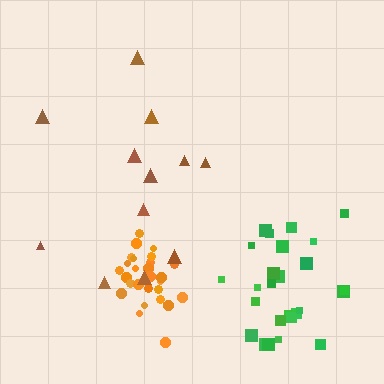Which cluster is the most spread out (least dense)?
Brown.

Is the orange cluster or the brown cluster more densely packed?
Orange.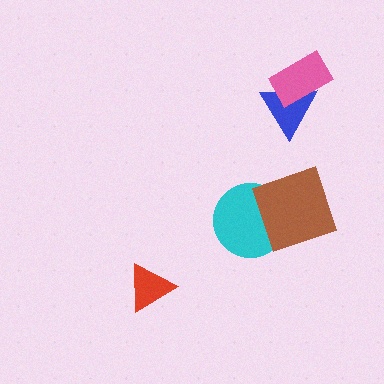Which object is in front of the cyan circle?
The brown square is in front of the cyan circle.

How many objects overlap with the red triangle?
0 objects overlap with the red triangle.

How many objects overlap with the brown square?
1 object overlaps with the brown square.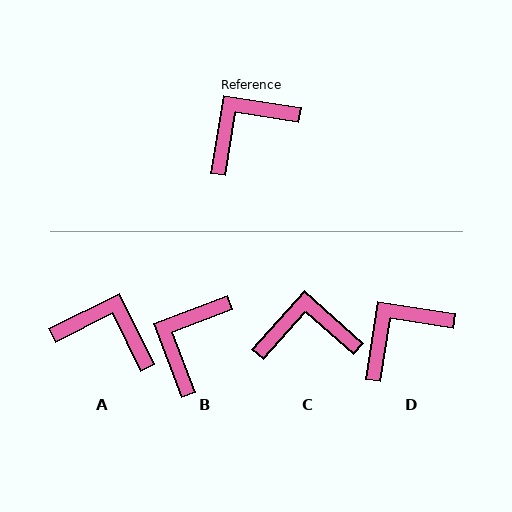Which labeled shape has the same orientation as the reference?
D.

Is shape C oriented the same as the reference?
No, it is off by about 33 degrees.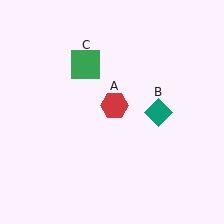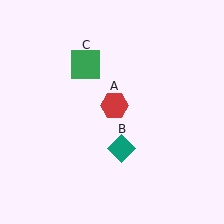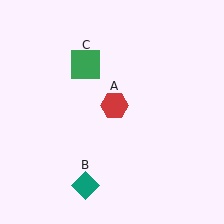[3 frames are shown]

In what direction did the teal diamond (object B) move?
The teal diamond (object B) moved down and to the left.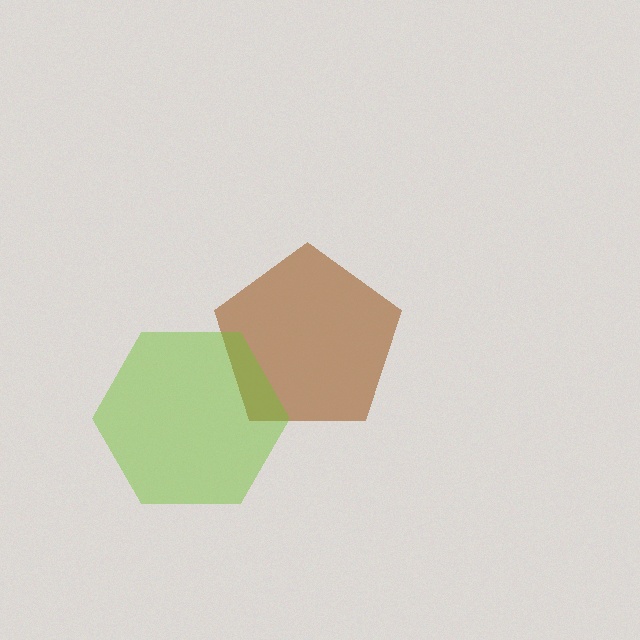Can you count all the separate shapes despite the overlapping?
Yes, there are 2 separate shapes.